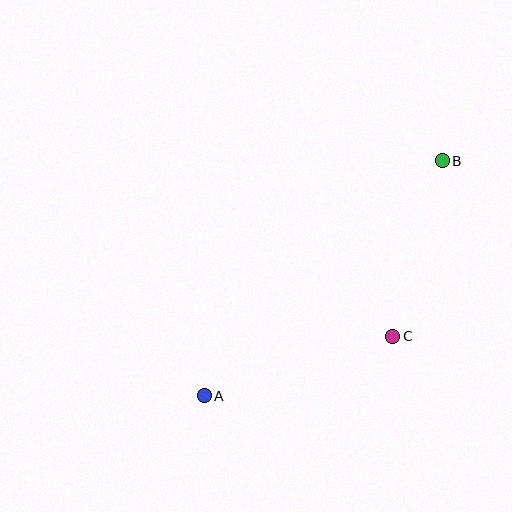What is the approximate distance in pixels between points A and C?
The distance between A and C is approximately 198 pixels.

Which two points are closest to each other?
Points B and C are closest to each other.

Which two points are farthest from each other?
Points A and B are farthest from each other.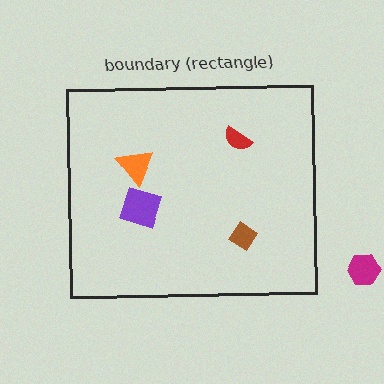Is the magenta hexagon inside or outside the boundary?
Outside.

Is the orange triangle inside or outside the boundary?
Inside.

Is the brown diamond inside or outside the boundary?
Inside.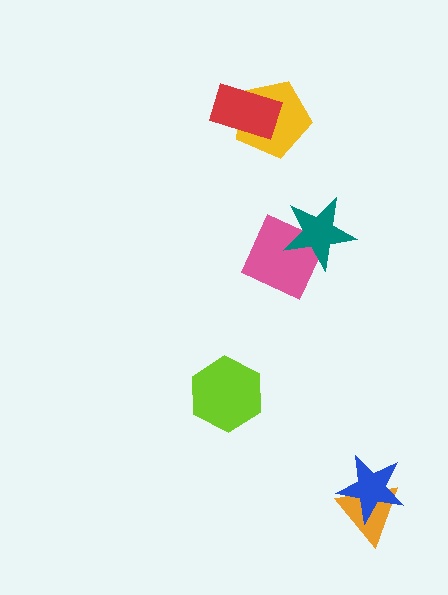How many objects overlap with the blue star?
1 object overlaps with the blue star.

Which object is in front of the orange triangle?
The blue star is in front of the orange triangle.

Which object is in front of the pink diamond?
The teal star is in front of the pink diamond.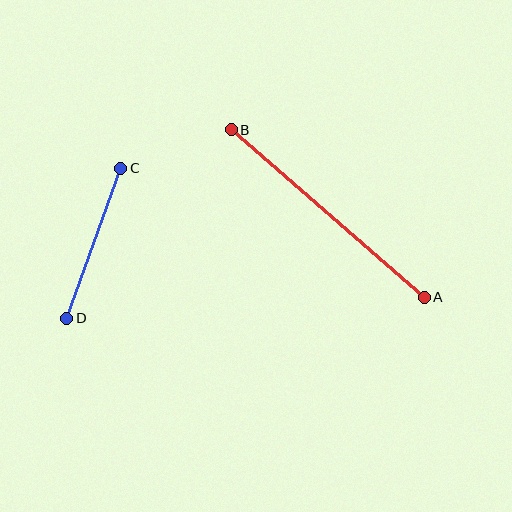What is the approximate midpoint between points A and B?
The midpoint is at approximately (328, 214) pixels.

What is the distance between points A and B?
The distance is approximately 256 pixels.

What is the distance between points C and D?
The distance is approximately 159 pixels.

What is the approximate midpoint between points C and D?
The midpoint is at approximately (94, 243) pixels.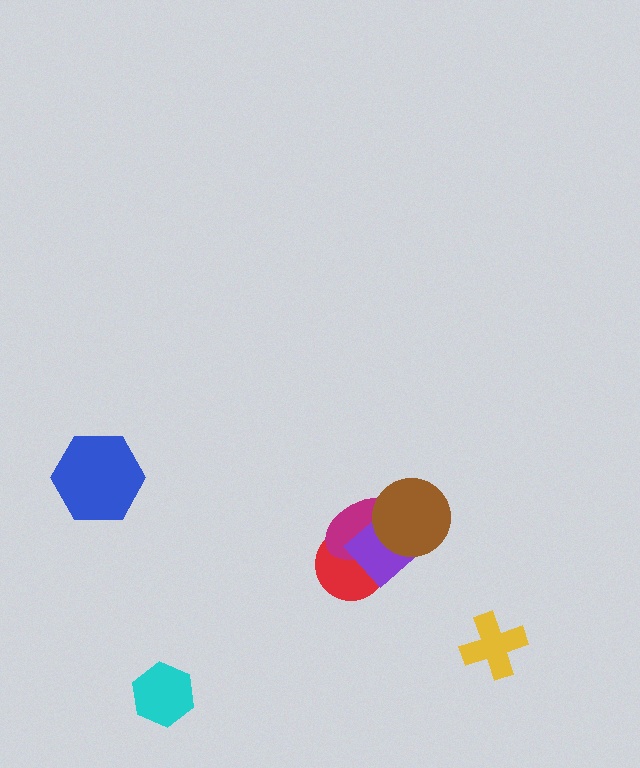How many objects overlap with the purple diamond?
3 objects overlap with the purple diamond.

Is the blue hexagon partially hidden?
No, no other shape covers it.